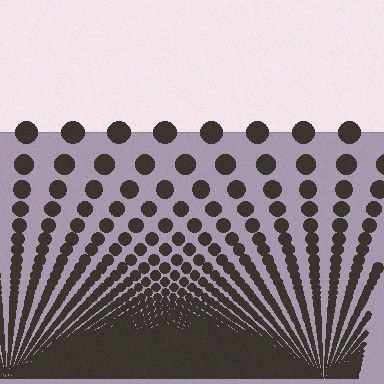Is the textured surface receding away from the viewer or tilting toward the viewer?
The surface appears to tilt toward the viewer. Texture elements get larger and sparser toward the top.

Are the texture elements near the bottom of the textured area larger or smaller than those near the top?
Smaller. The gradient is inverted — elements near the bottom are smaller and denser.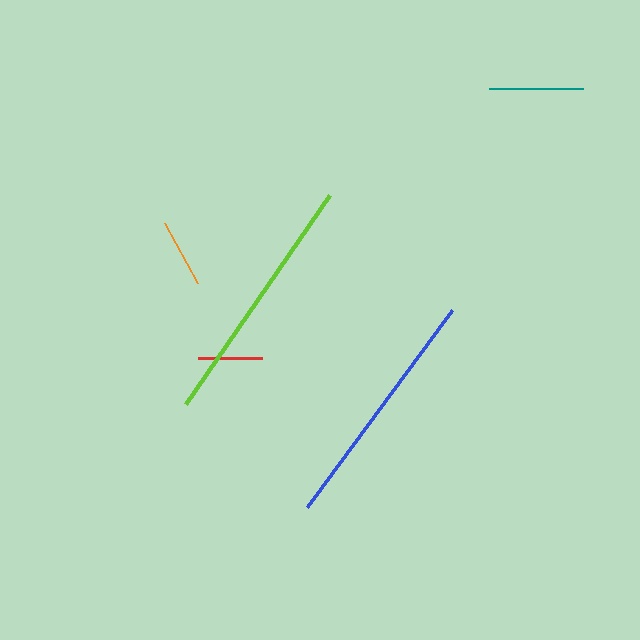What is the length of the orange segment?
The orange segment is approximately 69 pixels long.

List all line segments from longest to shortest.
From longest to shortest: lime, blue, teal, orange, red.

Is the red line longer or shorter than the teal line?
The teal line is longer than the red line.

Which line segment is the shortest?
The red line is the shortest at approximately 64 pixels.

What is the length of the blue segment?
The blue segment is approximately 244 pixels long.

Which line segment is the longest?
The lime line is the longest at approximately 253 pixels.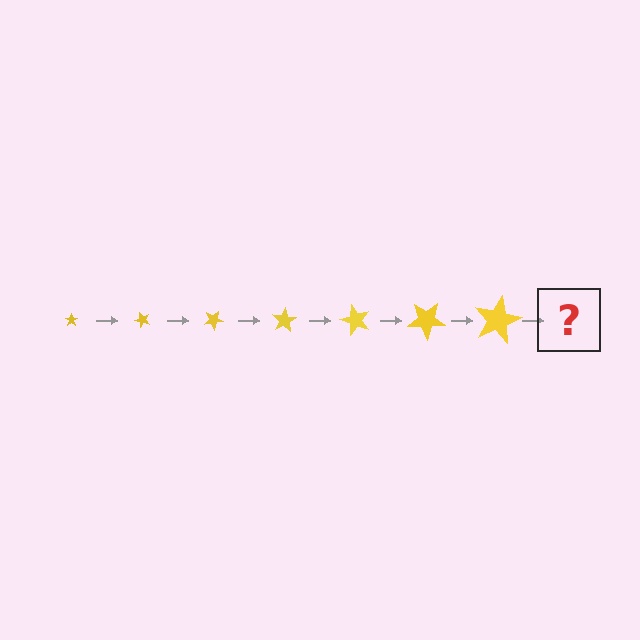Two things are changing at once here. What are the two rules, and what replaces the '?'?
The two rules are that the star grows larger each step and it rotates 50 degrees each step. The '?' should be a star, larger than the previous one and rotated 350 degrees from the start.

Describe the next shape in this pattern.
It should be a star, larger than the previous one and rotated 350 degrees from the start.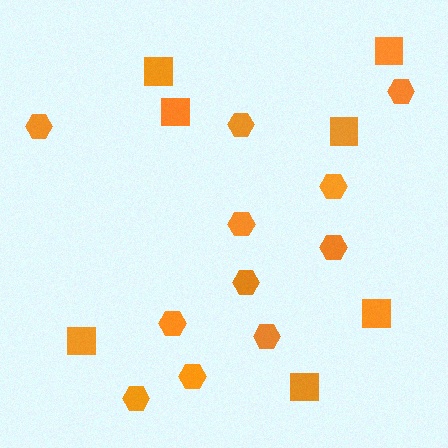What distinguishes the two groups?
There are 2 groups: one group of squares (7) and one group of hexagons (11).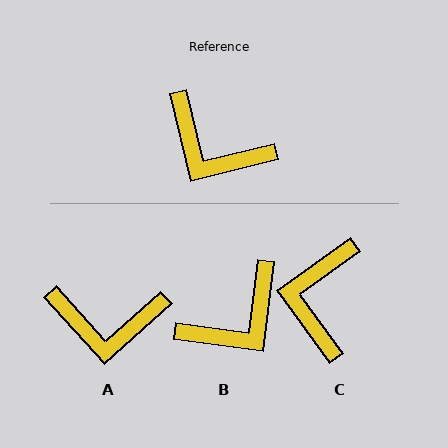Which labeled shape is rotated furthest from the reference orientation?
B, about 69 degrees away.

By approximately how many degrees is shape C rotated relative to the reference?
Approximately 68 degrees clockwise.